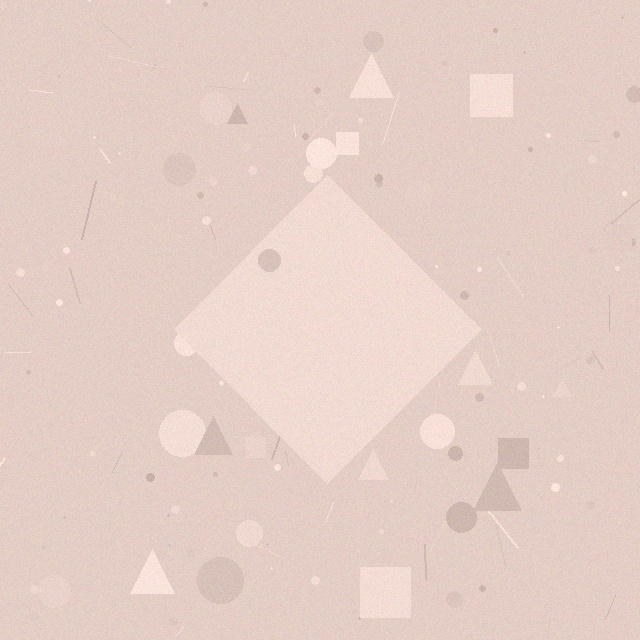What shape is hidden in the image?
A diamond is hidden in the image.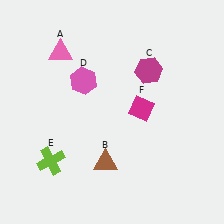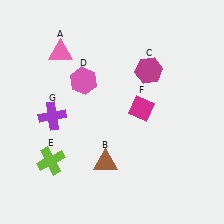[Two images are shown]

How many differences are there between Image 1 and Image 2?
There is 1 difference between the two images.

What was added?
A purple cross (G) was added in Image 2.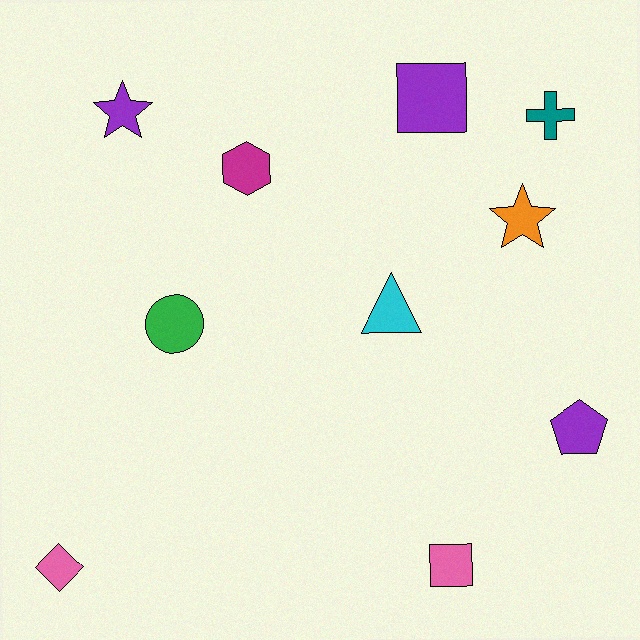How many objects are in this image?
There are 10 objects.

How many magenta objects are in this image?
There is 1 magenta object.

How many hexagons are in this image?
There is 1 hexagon.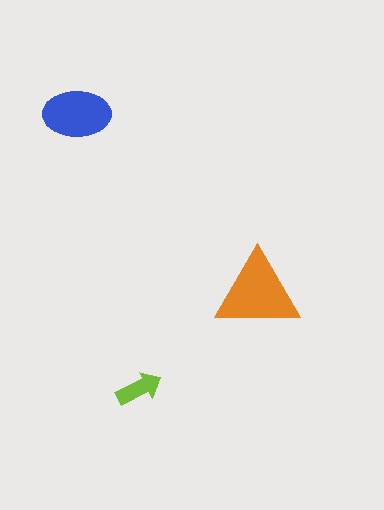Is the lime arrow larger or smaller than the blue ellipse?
Smaller.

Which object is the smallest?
The lime arrow.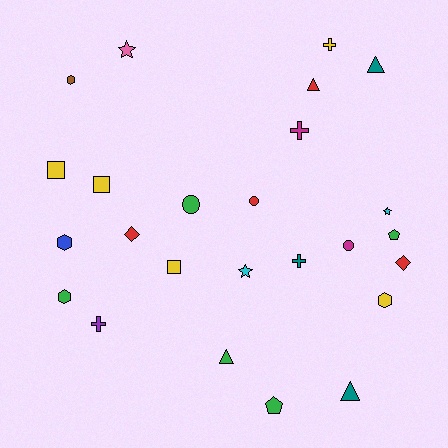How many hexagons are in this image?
There are 4 hexagons.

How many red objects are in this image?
There are 4 red objects.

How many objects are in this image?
There are 25 objects.